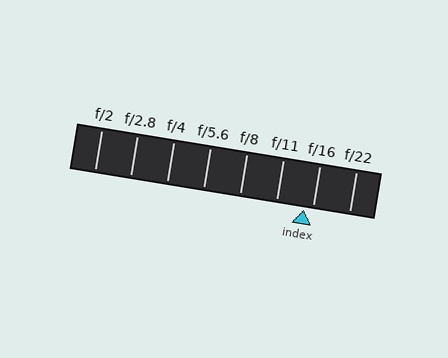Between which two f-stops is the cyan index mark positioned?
The index mark is between f/11 and f/16.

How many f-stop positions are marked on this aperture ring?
There are 8 f-stop positions marked.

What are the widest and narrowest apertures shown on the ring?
The widest aperture shown is f/2 and the narrowest is f/22.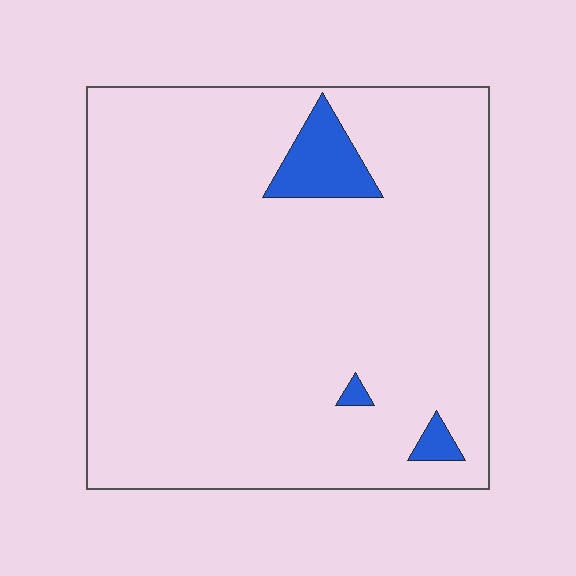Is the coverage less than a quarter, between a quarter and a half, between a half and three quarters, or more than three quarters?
Less than a quarter.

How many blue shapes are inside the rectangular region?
3.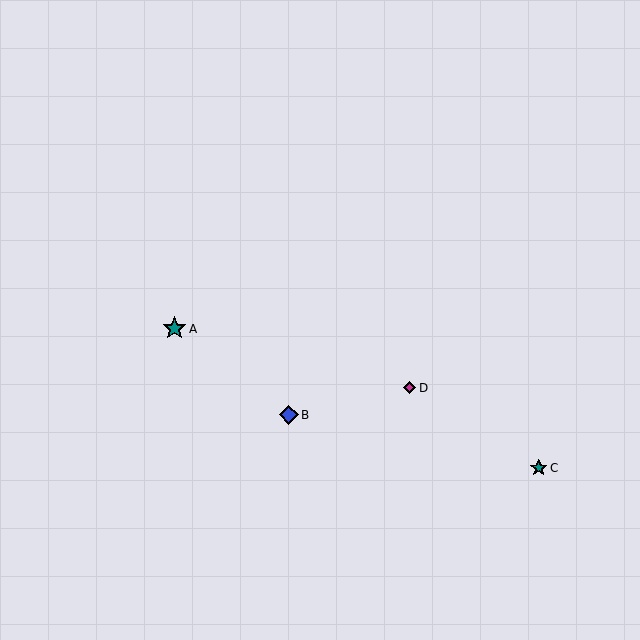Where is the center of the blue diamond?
The center of the blue diamond is at (289, 415).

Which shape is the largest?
The teal star (labeled A) is the largest.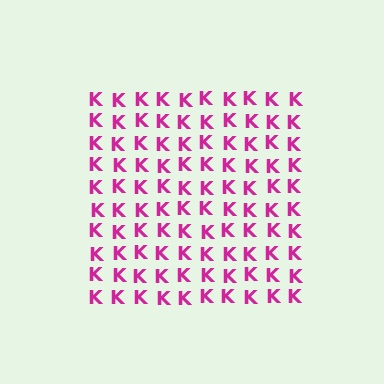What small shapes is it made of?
It is made of small letter K's.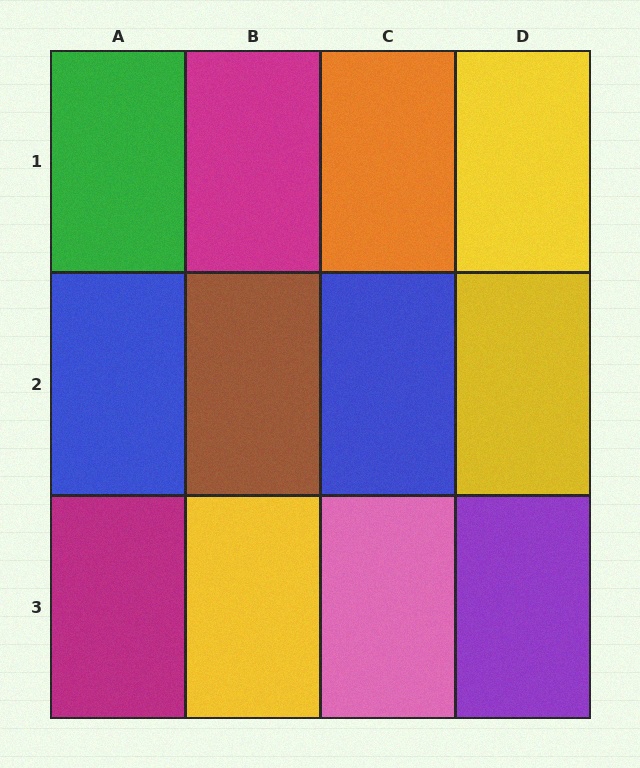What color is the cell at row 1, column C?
Orange.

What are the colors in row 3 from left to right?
Magenta, yellow, pink, purple.